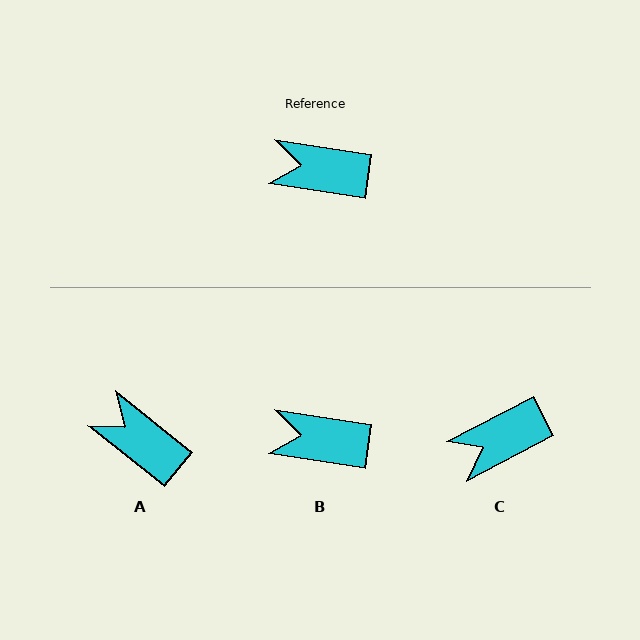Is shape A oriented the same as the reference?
No, it is off by about 30 degrees.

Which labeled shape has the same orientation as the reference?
B.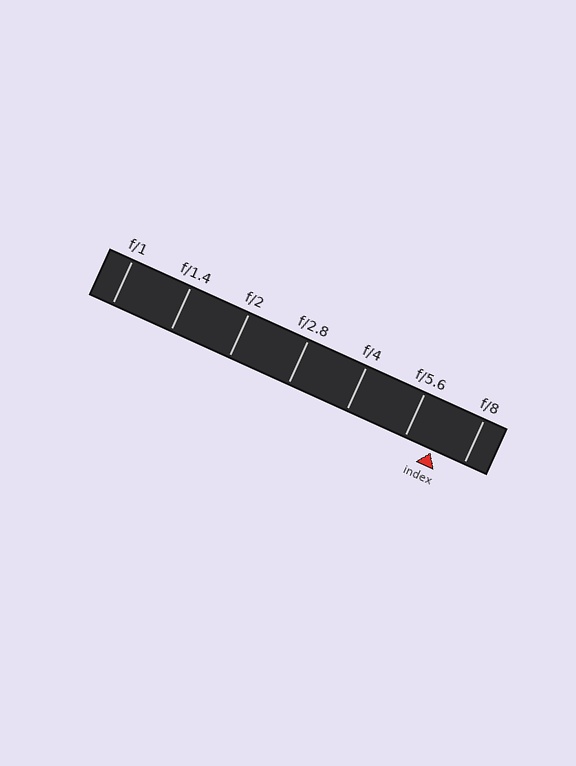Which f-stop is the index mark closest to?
The index mark is closest to f/5.6.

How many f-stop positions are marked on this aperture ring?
There are 7 f-stop positions marked.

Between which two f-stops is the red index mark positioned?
The index mark is between f/5.6 and f/8.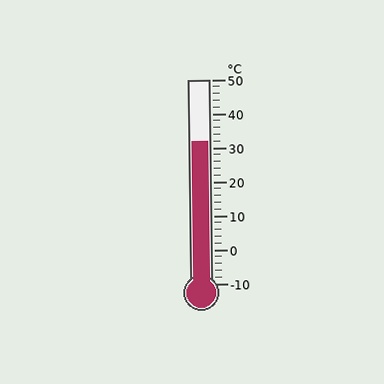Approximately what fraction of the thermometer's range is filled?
The thermometer is filled to approximately 70% of its range.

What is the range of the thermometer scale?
The thermometer scale ranges from -10°C to 50°C.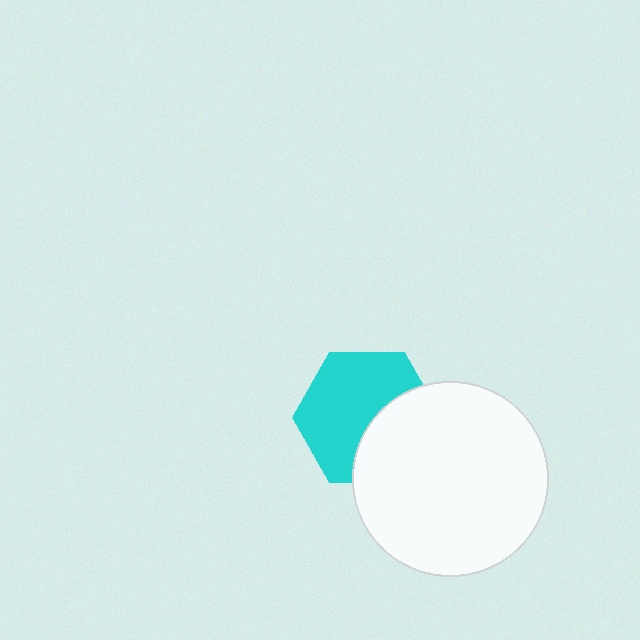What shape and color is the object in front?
The object in front is a white circle.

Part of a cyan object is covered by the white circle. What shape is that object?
It is a hexagon.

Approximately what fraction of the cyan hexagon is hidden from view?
Roughly 38% of the cyan hexagon is hidden behind the white circle.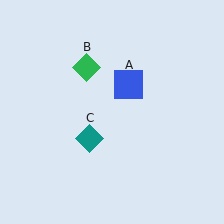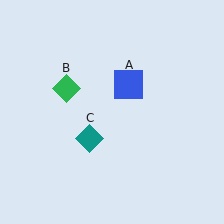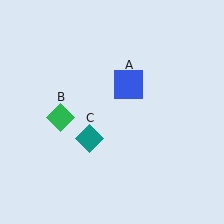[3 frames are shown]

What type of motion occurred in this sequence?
The green diamond (object B) rotated counterclockwise around the center of the scene.